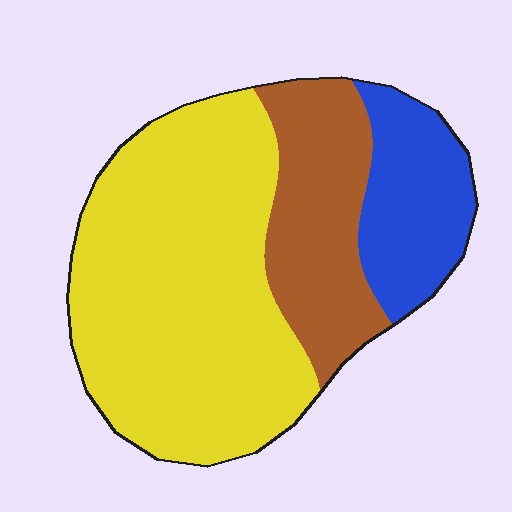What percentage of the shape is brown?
Brown covers around 25% of the shape.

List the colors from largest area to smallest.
From largest to smallest: yellow, brown, blue.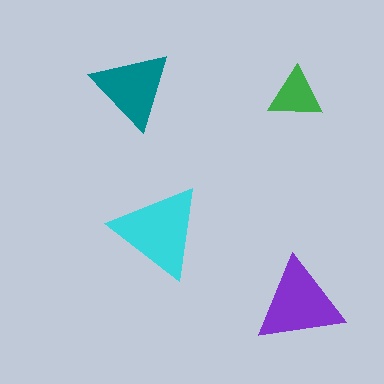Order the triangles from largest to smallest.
the cyan one, the purple one, the teal one, the green one.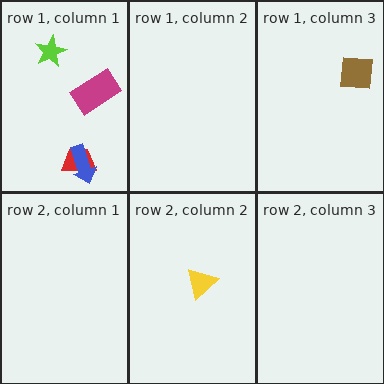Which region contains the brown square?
The row 1, column 3 region.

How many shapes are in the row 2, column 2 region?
1.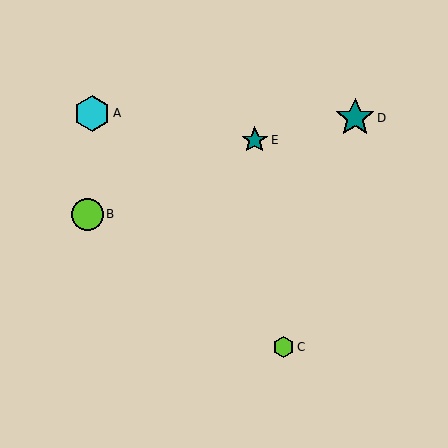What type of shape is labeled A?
Shape A is a cyan hexagon.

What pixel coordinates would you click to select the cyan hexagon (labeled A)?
Click at (92, 113) to select the cyan hexagon A.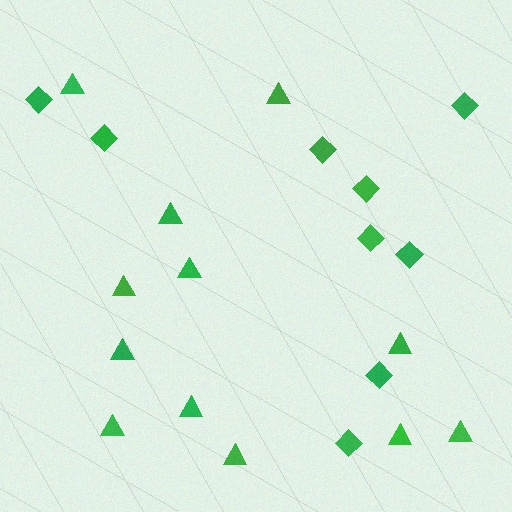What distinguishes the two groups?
There are 2 groups: one group of triangles (12) and one group of diamonds (9).